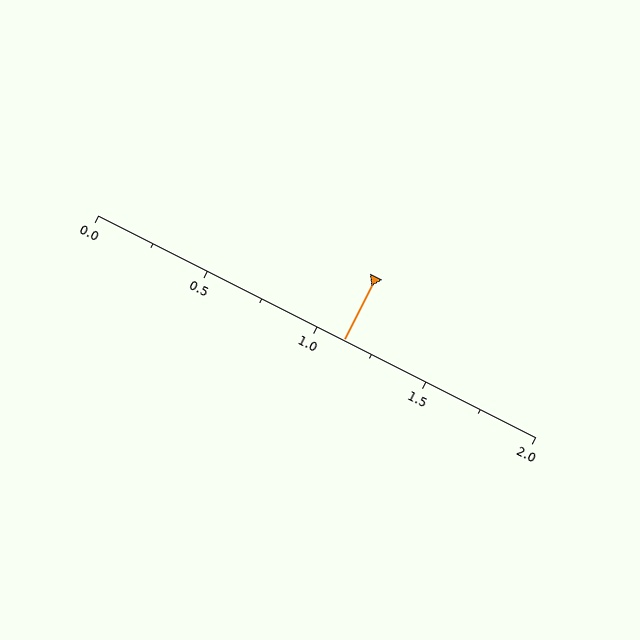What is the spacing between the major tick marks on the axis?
The major ticks are spaced 0.5 apart.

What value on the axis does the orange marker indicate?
The marker indicates approximately 1.12.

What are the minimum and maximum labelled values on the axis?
The axis runs from 0.0 to 2.0.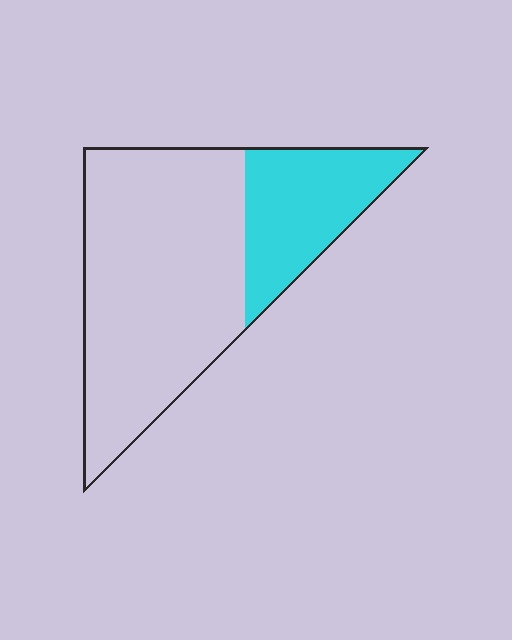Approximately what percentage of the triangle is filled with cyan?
Approximately 30%.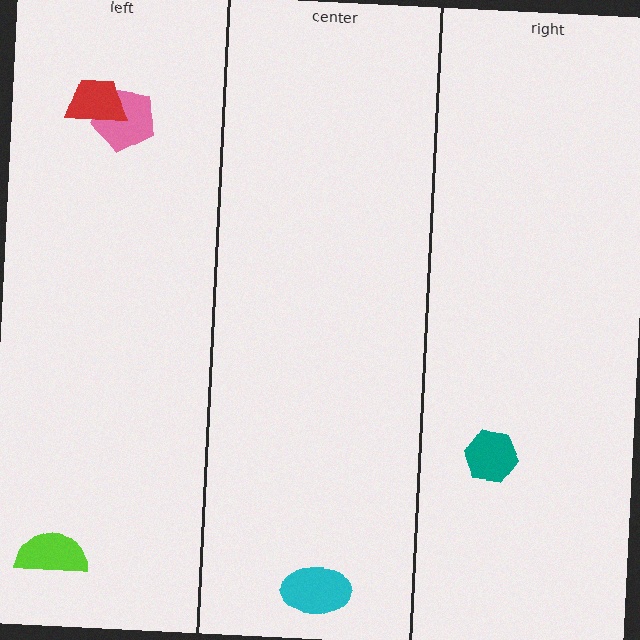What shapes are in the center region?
The cyan ellipse.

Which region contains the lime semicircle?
The left region.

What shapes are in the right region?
The teal hexagon.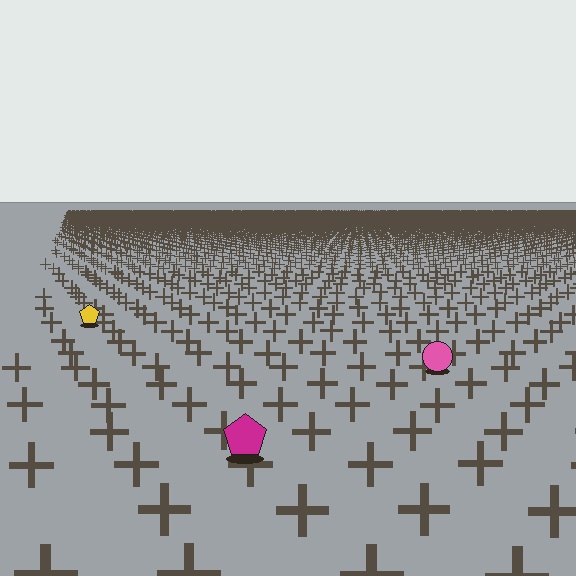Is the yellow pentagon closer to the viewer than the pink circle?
No. The pink circle is closer — you can tell from the texture gradient: the ground texture is coarser near it.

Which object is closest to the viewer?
The magenta pentagon is closest. The texture marks near it are larger and more spread out.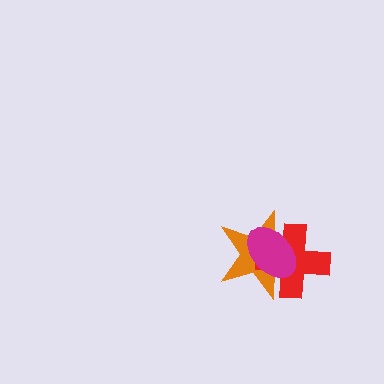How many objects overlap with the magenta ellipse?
2 objects overlap with the magenta ellipse.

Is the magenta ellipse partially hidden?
No, no other shape covers it.